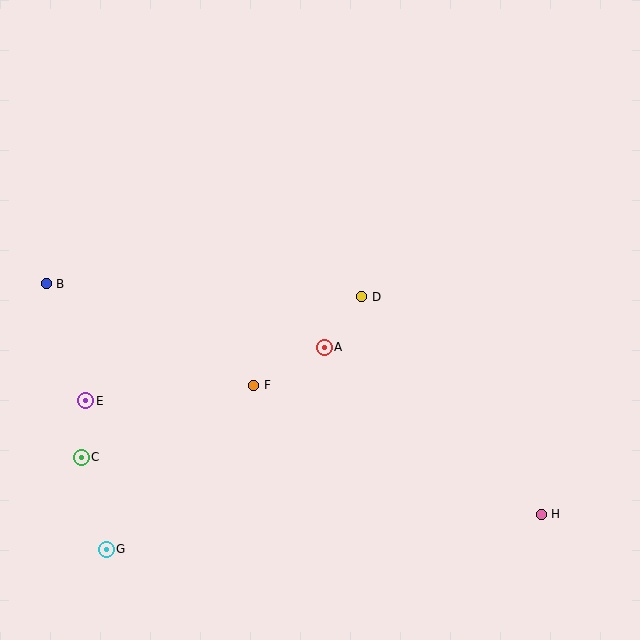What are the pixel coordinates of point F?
Point F is at (254, 385).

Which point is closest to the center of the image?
Point A at (324, 347) is closest to the center.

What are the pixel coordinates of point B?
Point B is at (46, 284).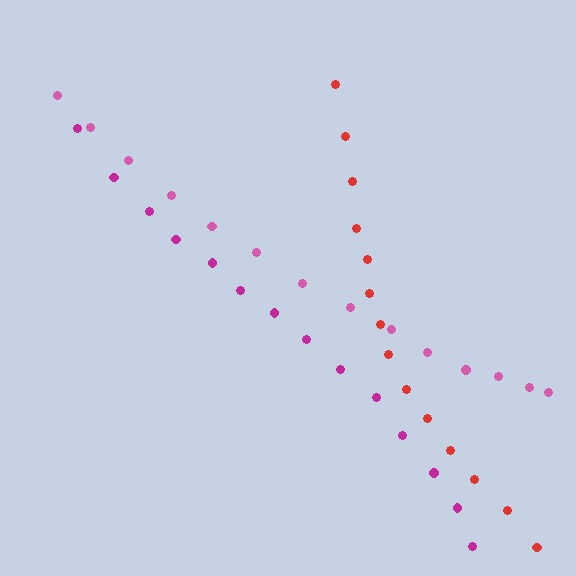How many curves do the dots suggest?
There are 3 distinct paths.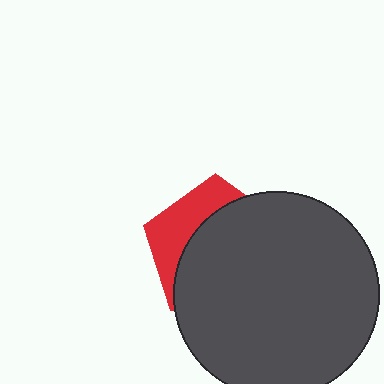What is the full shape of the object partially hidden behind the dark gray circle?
The partially hidden object is a red pentagon.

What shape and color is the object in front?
The object in front is a dark gray circle.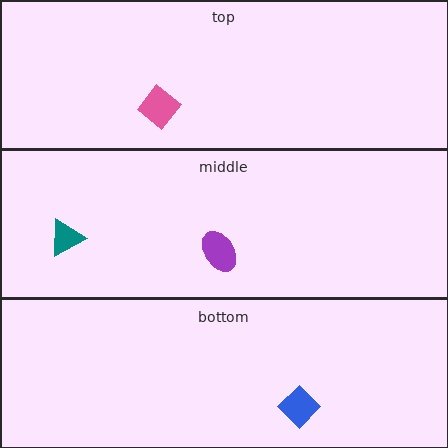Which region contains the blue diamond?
The bottom region.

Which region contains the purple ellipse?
The middle region.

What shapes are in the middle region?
The teal triangle, the purple ellipse.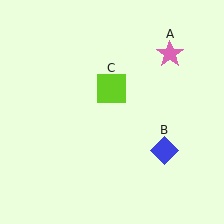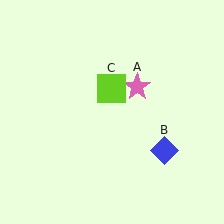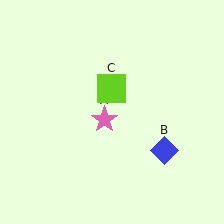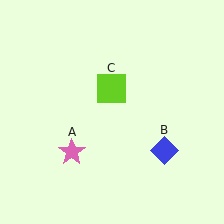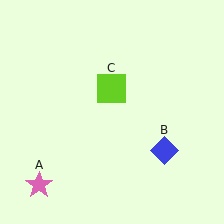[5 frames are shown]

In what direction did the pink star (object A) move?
The pink star (object A) moved down and to the left.